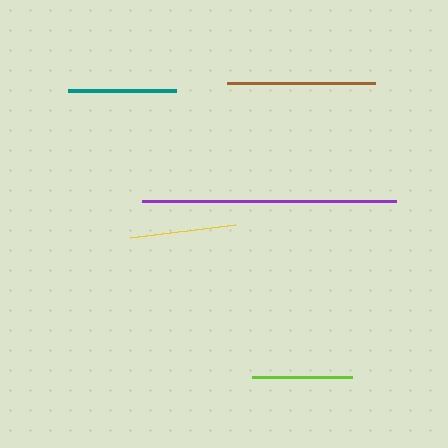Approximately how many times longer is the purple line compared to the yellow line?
The purple line is approximately 2.4 times the length of the yellow line.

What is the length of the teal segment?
The teal segment is approximately 107 pixels long.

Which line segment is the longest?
The purple line is the longest at approximately 254 pixels.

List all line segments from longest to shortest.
From longest to shortest: purple, brown, teal, yellow, lime.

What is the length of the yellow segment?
The yellow segment is approximately 106 pixels long.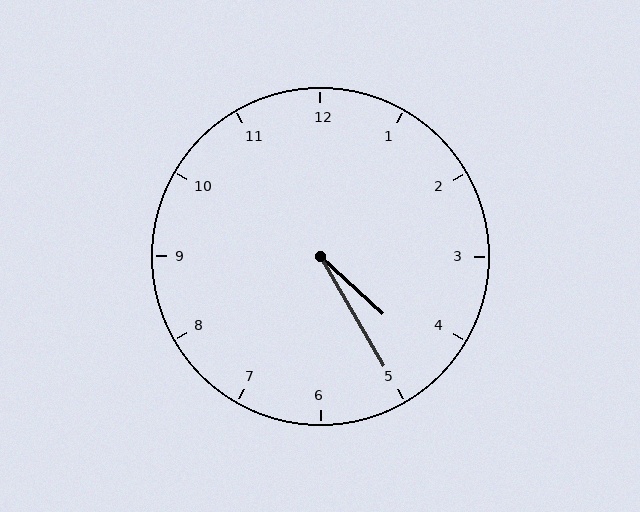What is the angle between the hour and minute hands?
Approximately 18 degrees.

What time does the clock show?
4:25.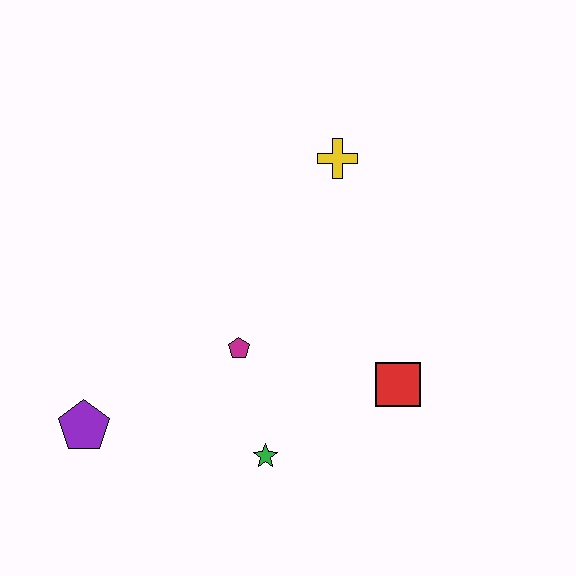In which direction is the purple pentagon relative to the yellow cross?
The purple pentagon is below the yellow cross.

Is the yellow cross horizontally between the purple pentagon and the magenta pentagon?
No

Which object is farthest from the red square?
The purple pentagon is farthest from the red square.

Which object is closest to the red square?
The green star is closest to the red square.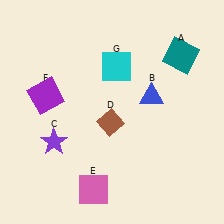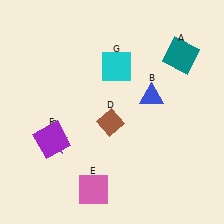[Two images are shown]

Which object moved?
The purple square (F) moved down.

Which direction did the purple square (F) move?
The purple square (F) moved down.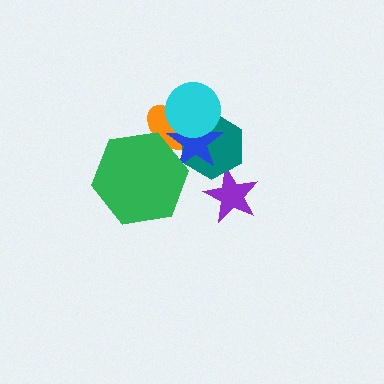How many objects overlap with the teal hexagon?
4 objects overlap with the teal hexagon.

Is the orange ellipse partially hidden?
Yes, it is partially covered by another shape.